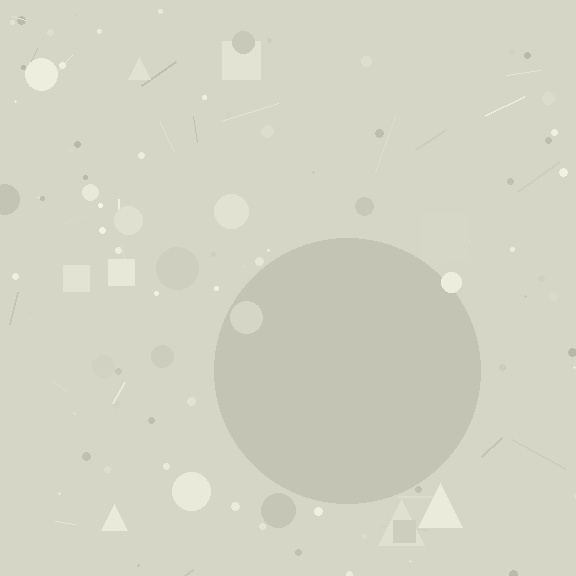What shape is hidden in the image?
A circle is hidden in the image.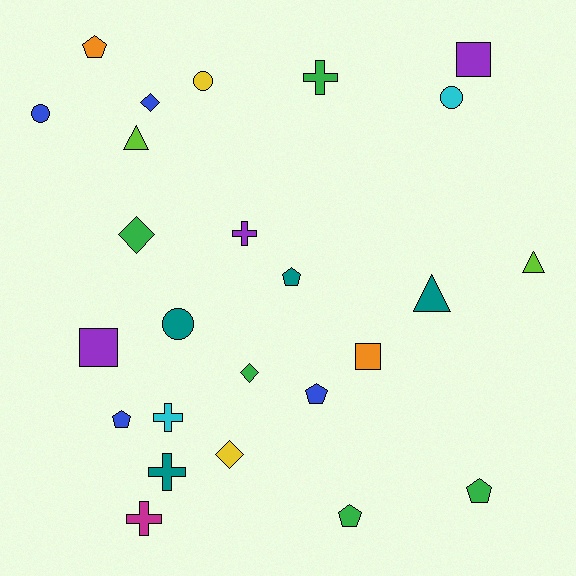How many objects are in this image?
There are 25 objects.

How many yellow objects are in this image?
There are 2 yellow objects.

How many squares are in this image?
There are 3 squares.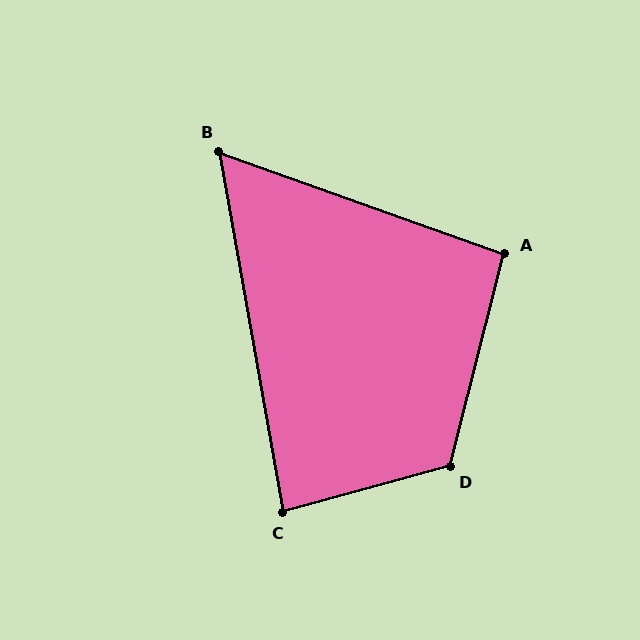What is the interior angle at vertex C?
Approximately 85 degrees (acute).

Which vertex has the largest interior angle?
D, at approximately 120 degrees.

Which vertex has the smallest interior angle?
B, at approximately 60 degrees.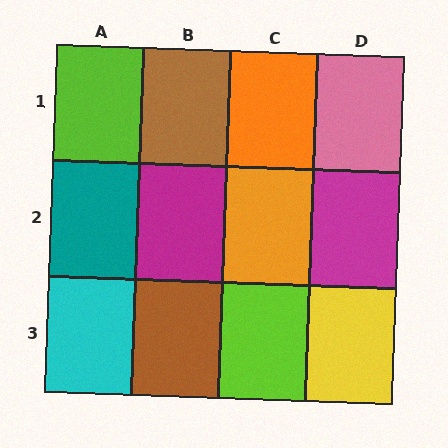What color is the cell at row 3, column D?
Yellow.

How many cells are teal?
1 cell is teal.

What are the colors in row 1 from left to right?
Lime, brown, orange, pink.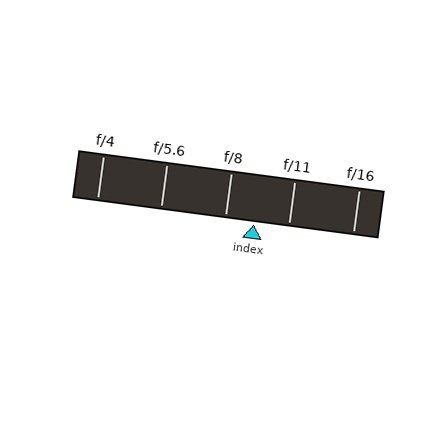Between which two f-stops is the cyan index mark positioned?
The index mark is between f/8 and f/11.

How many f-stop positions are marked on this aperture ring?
There are 5 f-stop positions marked.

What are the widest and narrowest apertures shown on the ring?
The widest aperture shown is f/4 and the narrowest is f/16.